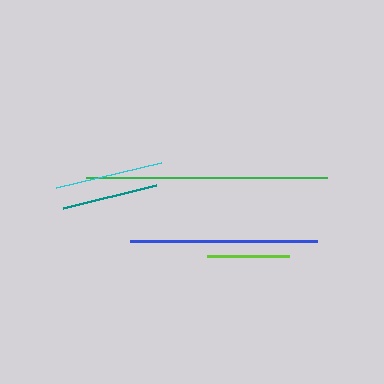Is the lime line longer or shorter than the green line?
The green line is longer than the lime line.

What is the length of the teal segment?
The teal segment is approximately 95 pixels long.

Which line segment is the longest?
The green line is the longest at approximately 241 pixels.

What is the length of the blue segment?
The blue segment is approximately 187 pixels long.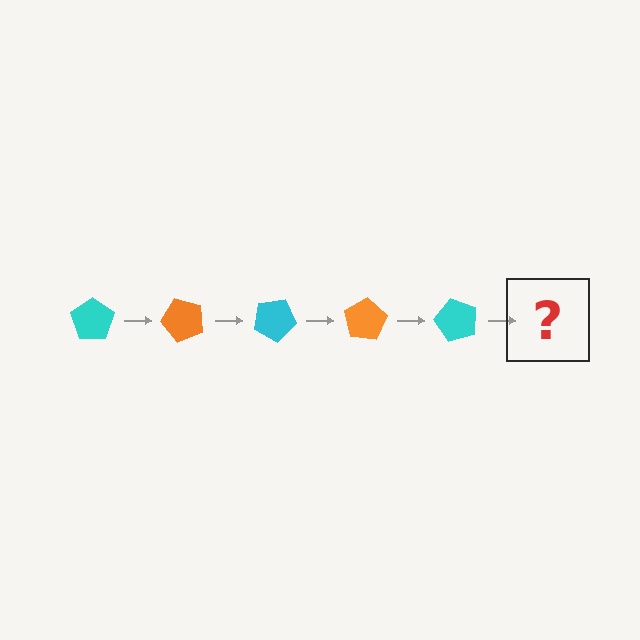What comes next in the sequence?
The next element should be an orange pentagon, rotated 250 degrees from the start.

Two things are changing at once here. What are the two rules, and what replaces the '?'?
The two rules are that it rotates 50 degrees each step and the color cycles through cyan and orange. The '?' should be an orange pentagon, rotated 250 degrees from the start.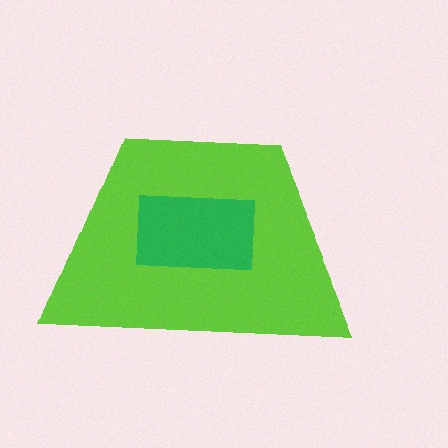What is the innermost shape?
The green rectangle.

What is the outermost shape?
The lime trapezoid.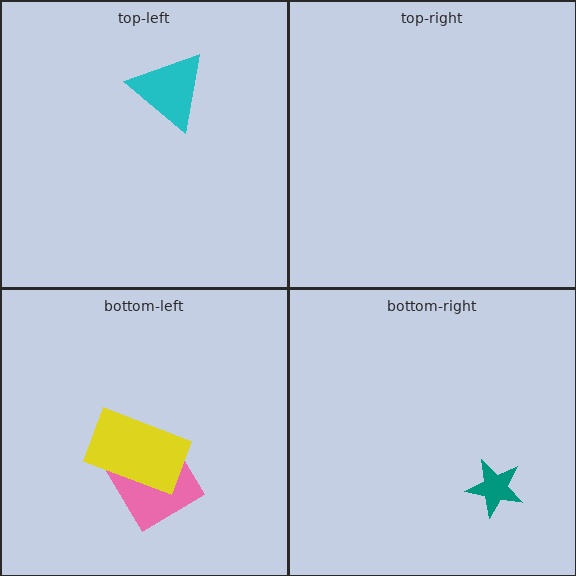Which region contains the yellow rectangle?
The bottom-left region.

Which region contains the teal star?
The bottom-right region.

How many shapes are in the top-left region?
1.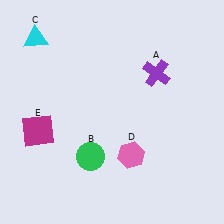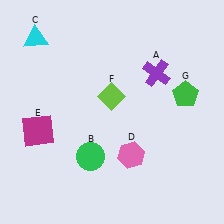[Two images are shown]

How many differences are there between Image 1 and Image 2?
There are 2 differences between the two images.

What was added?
A lime diamond (F), a green pentagon (G) were added in Image 2.